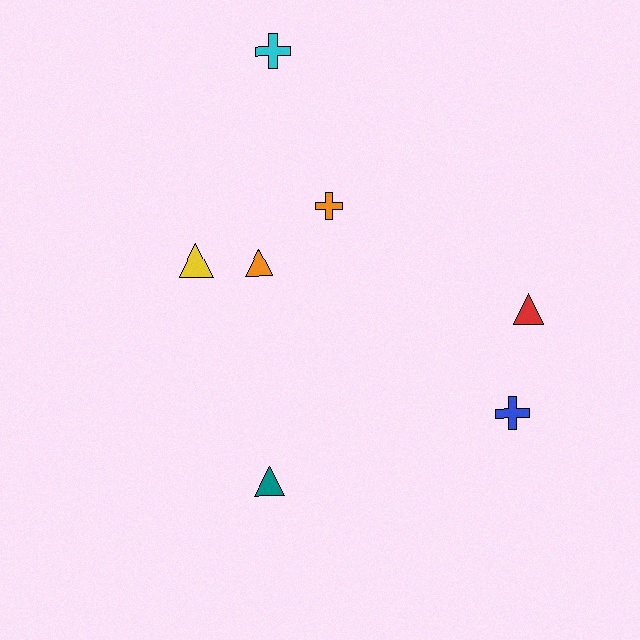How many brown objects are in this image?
There are no brown objects.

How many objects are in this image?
There are 7 objects.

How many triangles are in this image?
There are 4 triangles.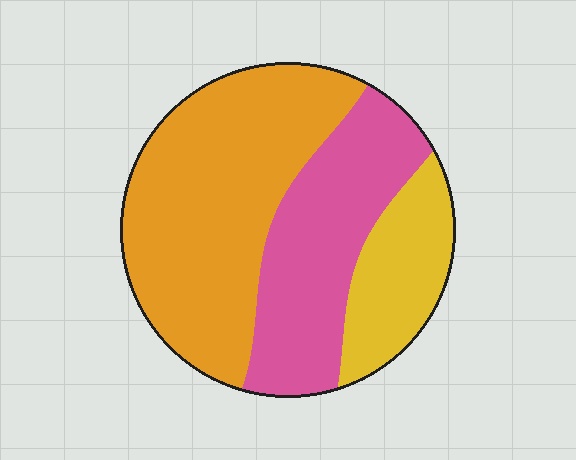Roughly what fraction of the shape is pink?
Pink takes up about one third (1/3) of the shape.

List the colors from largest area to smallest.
From largest to smallest: orange, pink, yellow.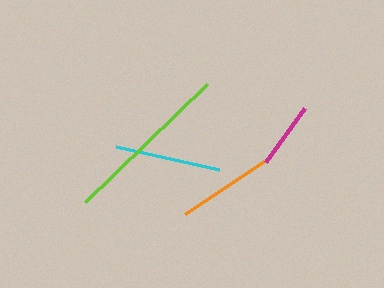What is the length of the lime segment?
The lime segment is approximately 169 pixels long.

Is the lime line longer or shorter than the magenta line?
The lime line is longer than the magenta line.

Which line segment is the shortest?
The magenta line is the shortest at approximately 67 pixels.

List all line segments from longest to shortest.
From longest to shortest: lime, cyan, orange, magenta.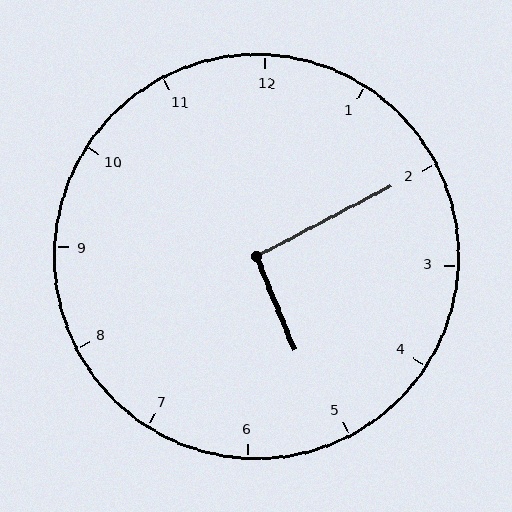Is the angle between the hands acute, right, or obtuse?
It is right.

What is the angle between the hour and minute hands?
Approximately 95 degrees.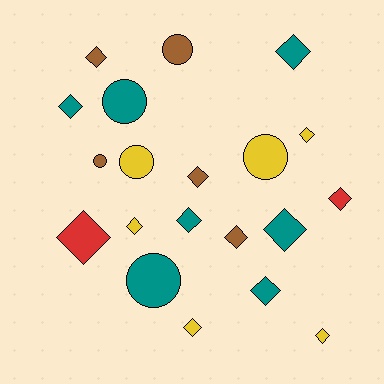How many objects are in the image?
There are 20 objects.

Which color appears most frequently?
Teal, with 7 objects.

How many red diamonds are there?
There are 2 red diamonds.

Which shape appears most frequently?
Diamond, with 14 objects.